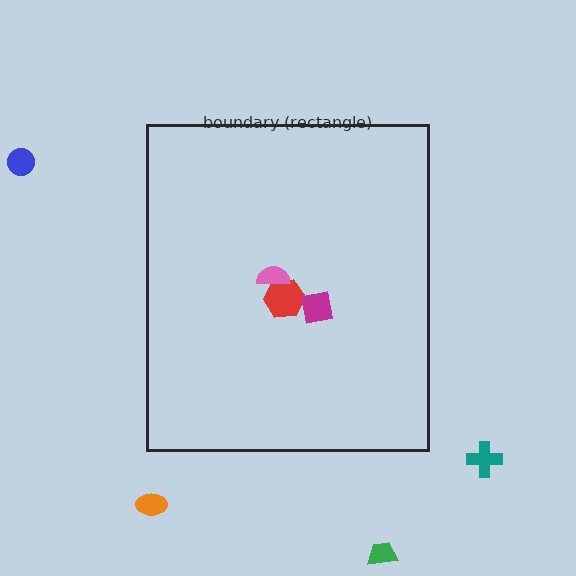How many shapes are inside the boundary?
3 inside, 4 outside.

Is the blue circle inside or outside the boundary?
Outside.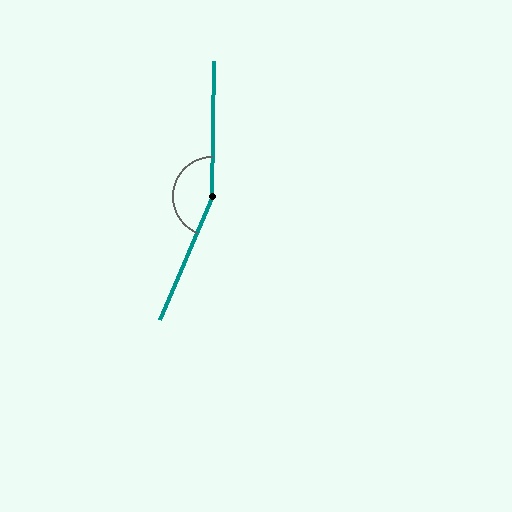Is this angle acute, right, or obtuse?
It is obtuse.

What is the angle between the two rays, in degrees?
Approximately 158 degrees.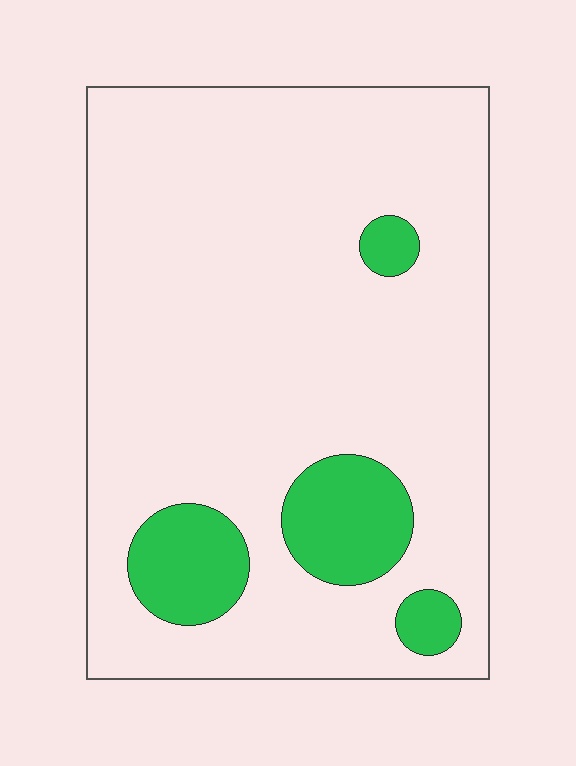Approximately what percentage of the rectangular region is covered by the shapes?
Approximately 15%.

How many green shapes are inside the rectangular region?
4.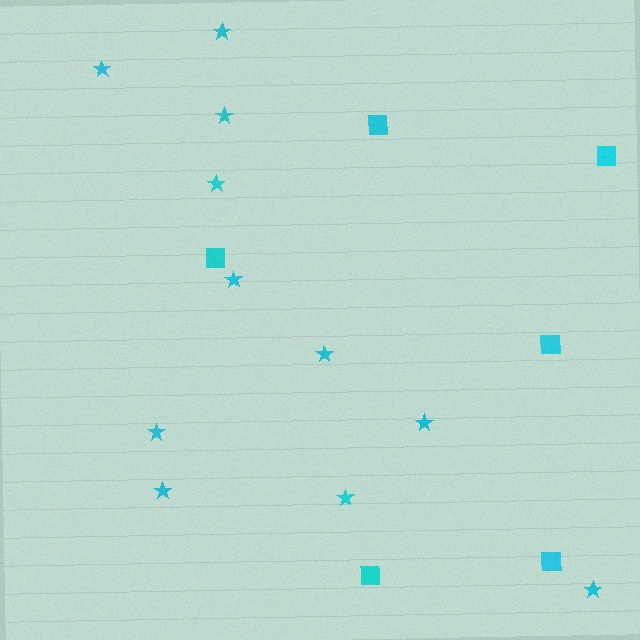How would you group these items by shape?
There are 2 groups: one group of stars (11) and one group of squares (6).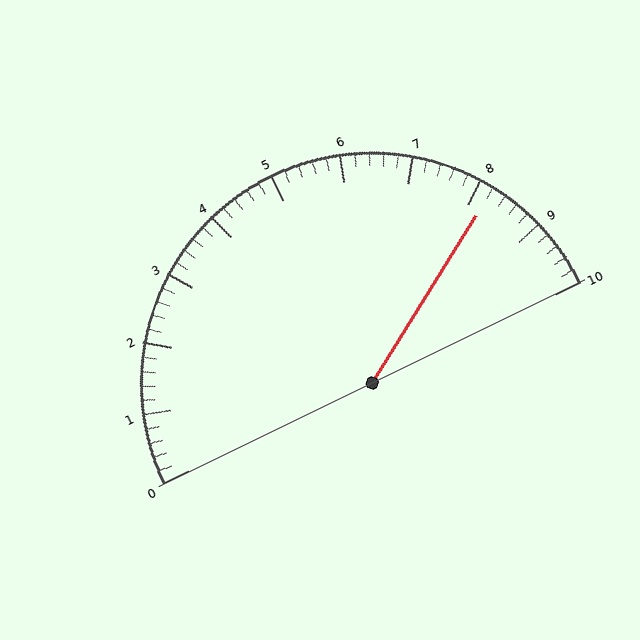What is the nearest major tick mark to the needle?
The nearest major tick mark is 8.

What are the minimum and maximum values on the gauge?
The gauge ranges from 0 to 10.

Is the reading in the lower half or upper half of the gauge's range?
The reading is in the upper half of the range (0 to 10).